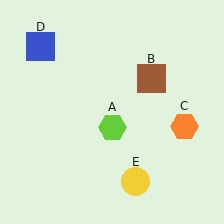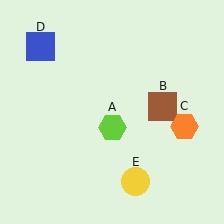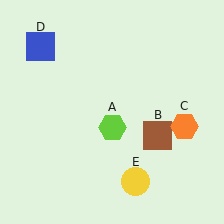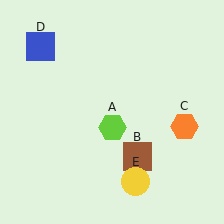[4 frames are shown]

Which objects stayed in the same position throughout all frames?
Lime hexagon (object A) and orange hexagon (object C) and blue square (object D) and yellow circle (object E) remained stationary.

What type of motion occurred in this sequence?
The brown square (object B) rotated clockwise around the center of the scene.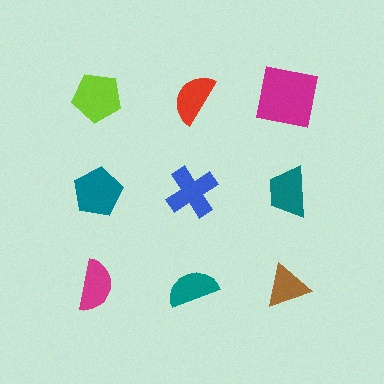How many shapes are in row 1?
3 shapes.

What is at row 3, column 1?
A magenta semicircle.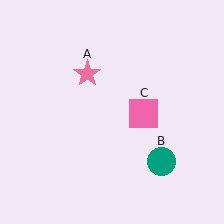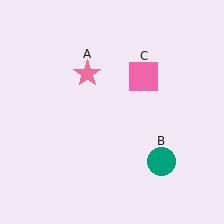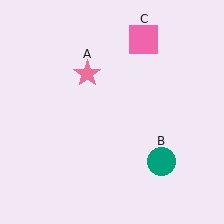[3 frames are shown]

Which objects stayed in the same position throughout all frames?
Pink star (object A) and teal circle (object B) remained stationary.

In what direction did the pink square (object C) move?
The pink square (object C) moved up.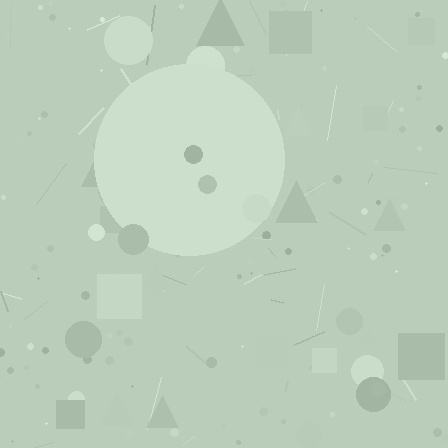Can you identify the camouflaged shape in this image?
The camouflaged shape is a circle.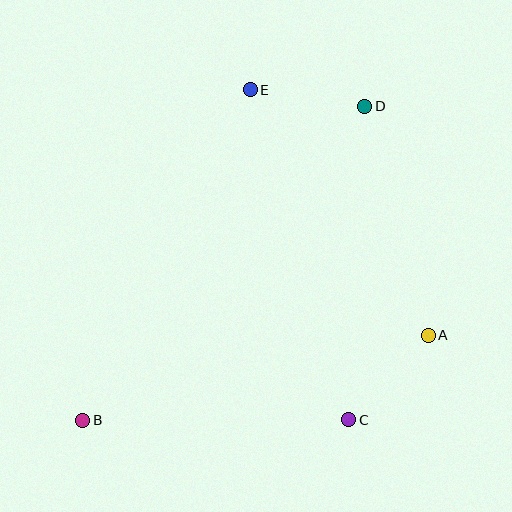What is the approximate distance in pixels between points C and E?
The distance between C and E is approximately 345 pixels.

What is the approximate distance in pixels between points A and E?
The distance between A and E is approximately 304 pixels.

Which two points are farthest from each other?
Points B and D are farthest from each other.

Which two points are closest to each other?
Points D and E are closest to each other.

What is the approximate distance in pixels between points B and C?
The distance between B and C is approximately 266 pixels.